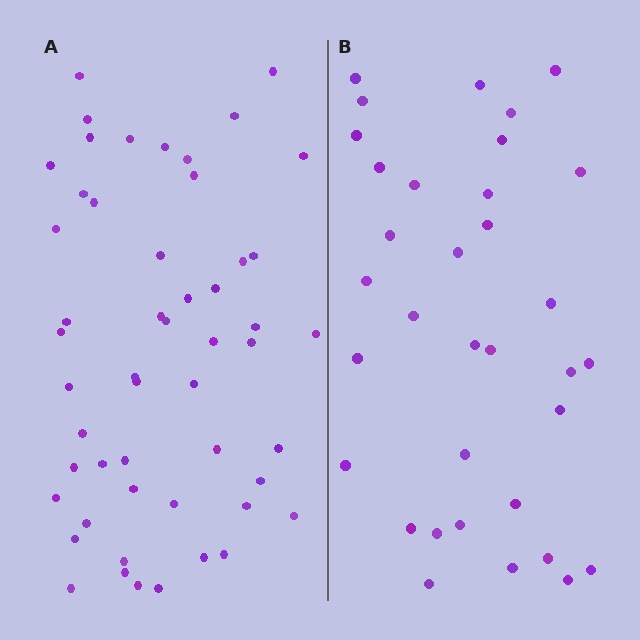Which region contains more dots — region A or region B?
Region A (the left region) has more dots.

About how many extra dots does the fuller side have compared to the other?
Region A has approximately 20 more dots than region B.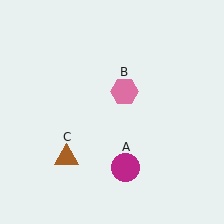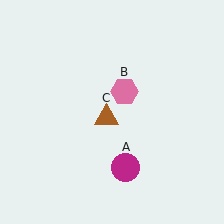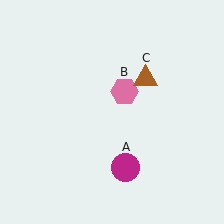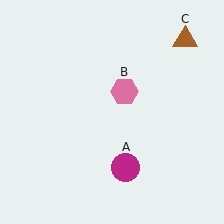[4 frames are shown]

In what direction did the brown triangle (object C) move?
The brown triangle (object C) moved up and to the right.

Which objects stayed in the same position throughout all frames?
Magenta circle (object A) and pink hexagon (object B) remained stationary.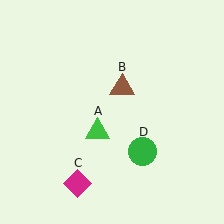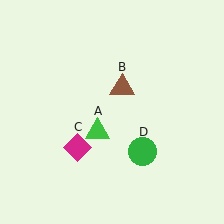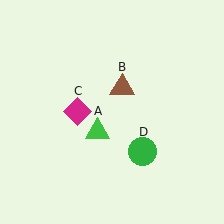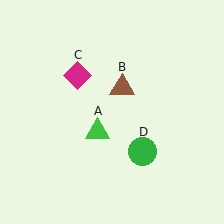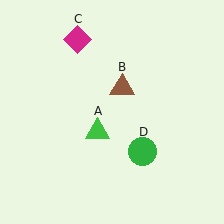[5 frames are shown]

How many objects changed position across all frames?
1 object changed position: magenta diamond (object C).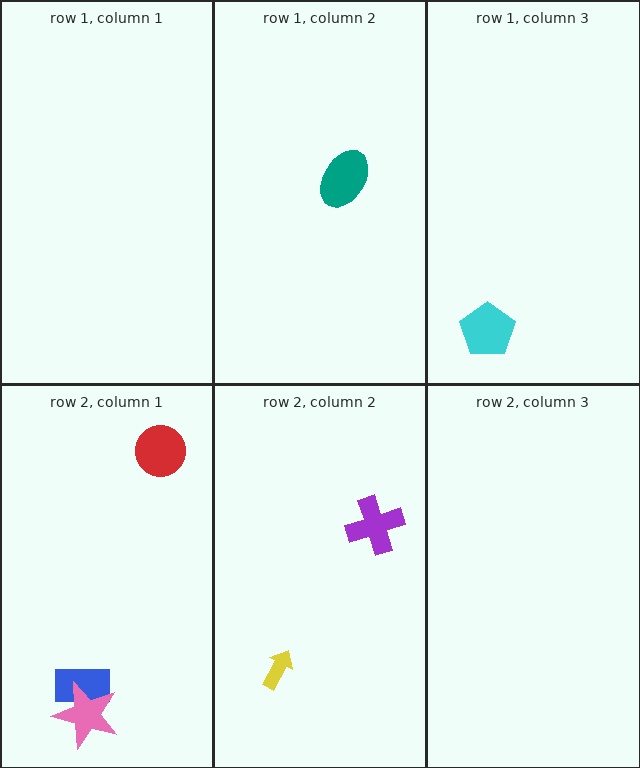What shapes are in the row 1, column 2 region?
The teal ellipse.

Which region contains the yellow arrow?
The row 2, column 2 region.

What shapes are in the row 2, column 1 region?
The blue rectangle, the red circle, the pink star.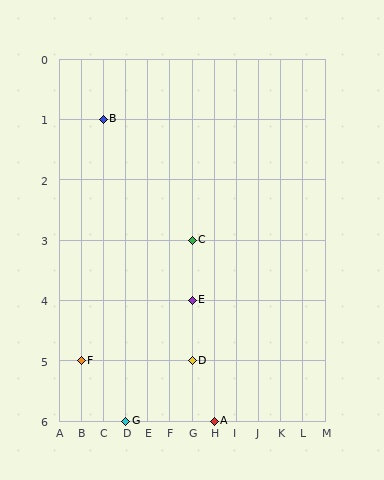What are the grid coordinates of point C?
Point C is at grid coordinates (G, 3).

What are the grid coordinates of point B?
Point B is at grid coordinates (C, 1).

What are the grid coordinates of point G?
Point G is at grid coordinates (D, 6).